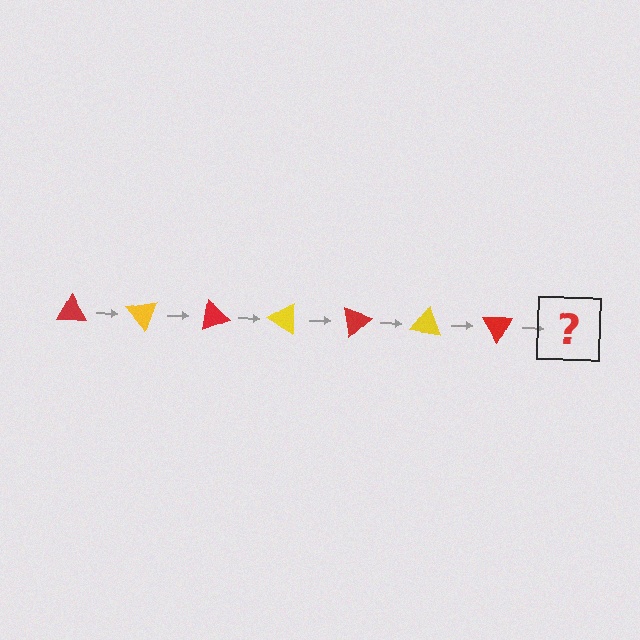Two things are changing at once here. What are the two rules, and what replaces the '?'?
The two rules are that it rotates 50 degrees each step and the color cycles through red and yellow. The '?' should be a yellow triangle, rotated 350 degrees from the start.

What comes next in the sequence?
The next element should be a yellow triangle, rotated 350 degrees from the start.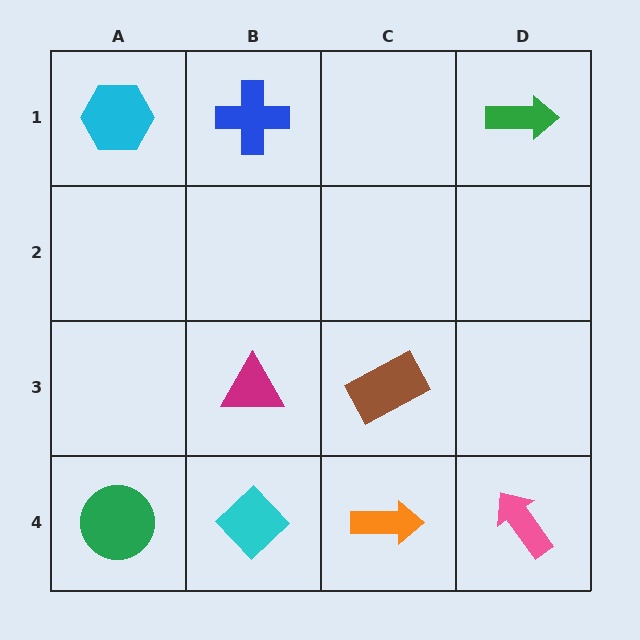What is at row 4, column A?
A green circle.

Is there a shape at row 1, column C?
No, that cell is empty.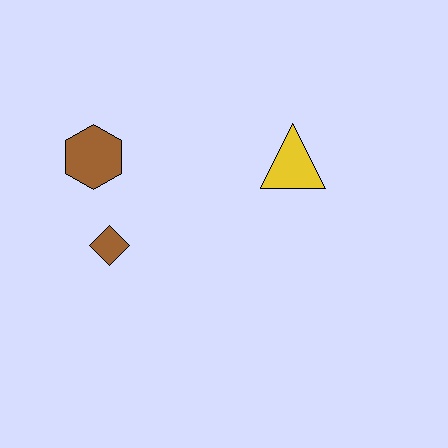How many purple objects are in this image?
There are no purple objects.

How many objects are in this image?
There are 3 objects.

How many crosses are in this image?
There are no crosses.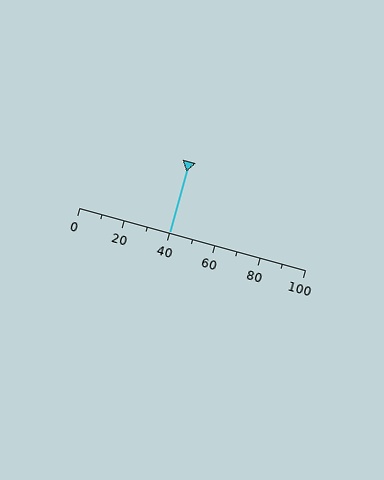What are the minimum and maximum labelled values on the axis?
The axis runs from 0 to 100.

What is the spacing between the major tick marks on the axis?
The major ticks are spaced 20 apart.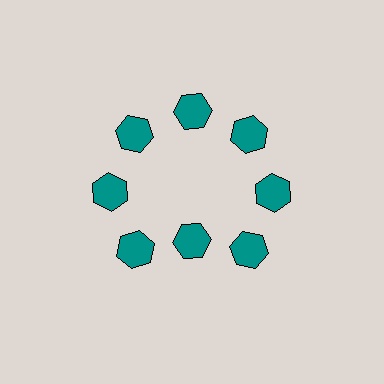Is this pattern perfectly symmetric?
No. The 8 teal hexagons are arranged in a ring, but one element near the 6 o'clock position is pulled inward toward the center, breaking the 8-fold rotational symmetry.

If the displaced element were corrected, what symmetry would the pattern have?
It would have 8-fold rotational symmetry — the pattern would map onto itself every 45 degrees.